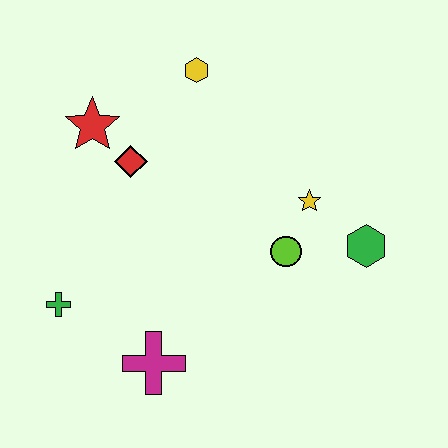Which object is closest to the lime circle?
The yellow star is closest to the lime circle.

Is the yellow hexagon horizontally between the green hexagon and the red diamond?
Yes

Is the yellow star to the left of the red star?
No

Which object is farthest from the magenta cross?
The yellow hexagon is farthest from the magenta cross.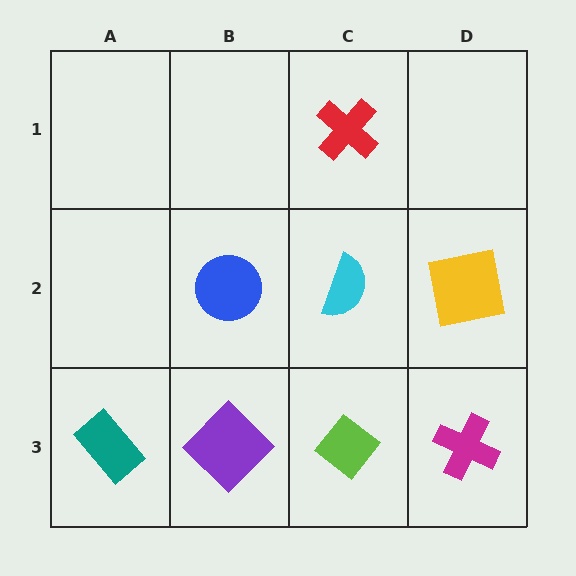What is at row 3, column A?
A teal rectangle.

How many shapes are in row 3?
4 shapes.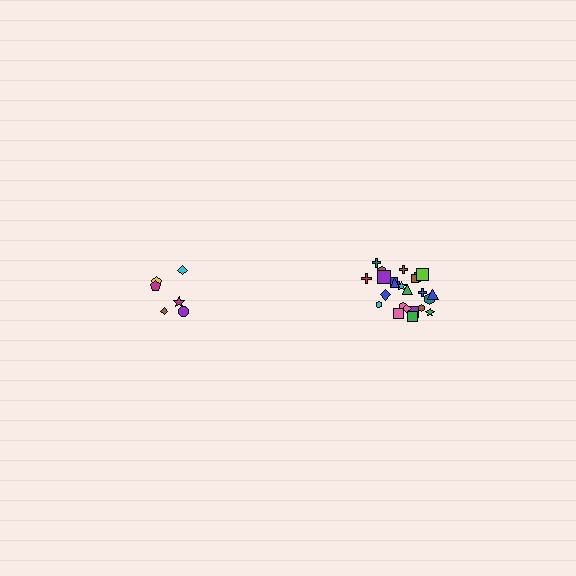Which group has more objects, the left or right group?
The right group.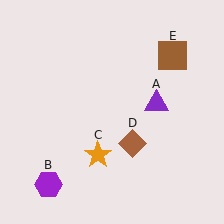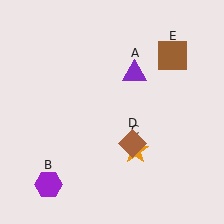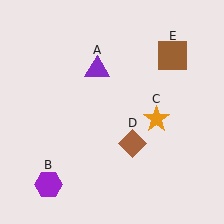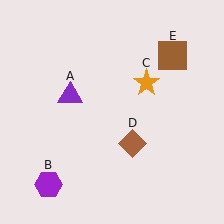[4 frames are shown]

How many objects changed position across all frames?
2 objects changed position: purple triangle (object A), orange star (object C).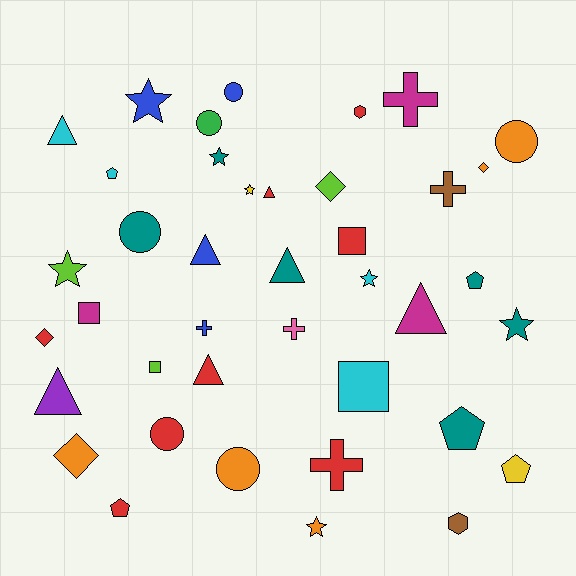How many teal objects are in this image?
There are 6 teal objects.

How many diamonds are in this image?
There are 4 diamonds.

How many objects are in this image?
There are 40 objects.